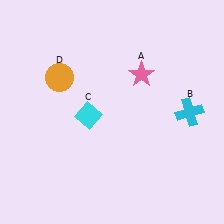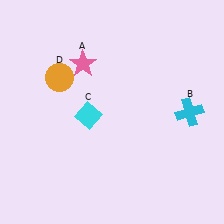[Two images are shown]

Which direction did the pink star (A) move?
The pink star (A) moved left.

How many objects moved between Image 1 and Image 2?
1 object moved between the two images.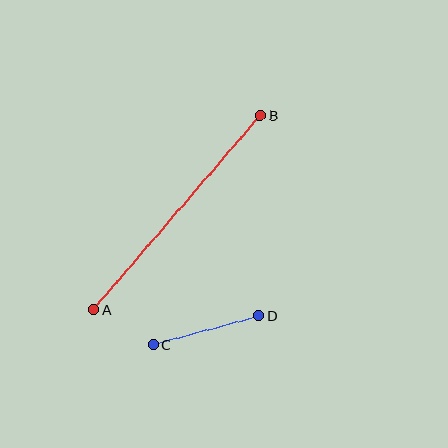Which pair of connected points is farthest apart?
Points A and B are farthest apart.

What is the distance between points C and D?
The distance is approximately 109 pixels.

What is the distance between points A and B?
The distance is approximately 256 pixels.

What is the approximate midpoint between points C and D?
The midpoint is at approximately (206, 330) pixels.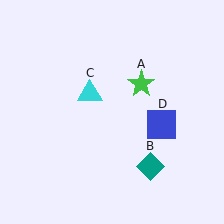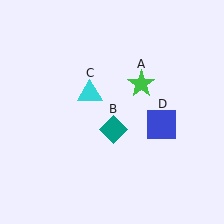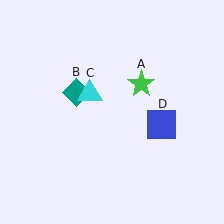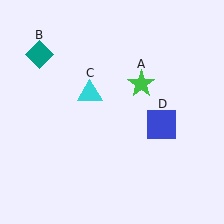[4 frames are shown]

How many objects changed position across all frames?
1 object changed position: teal diamond (object B).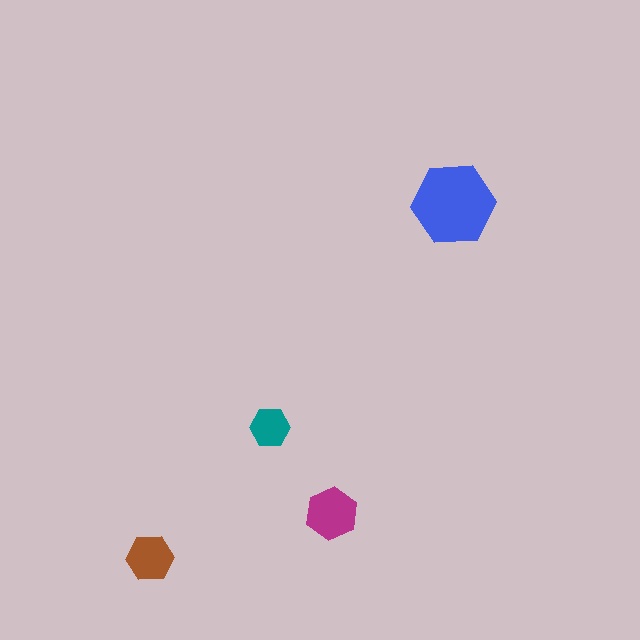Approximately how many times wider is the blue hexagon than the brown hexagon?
About 2 times wider.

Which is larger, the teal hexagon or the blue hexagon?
The blue one.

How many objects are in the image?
There are 4 objects in the image.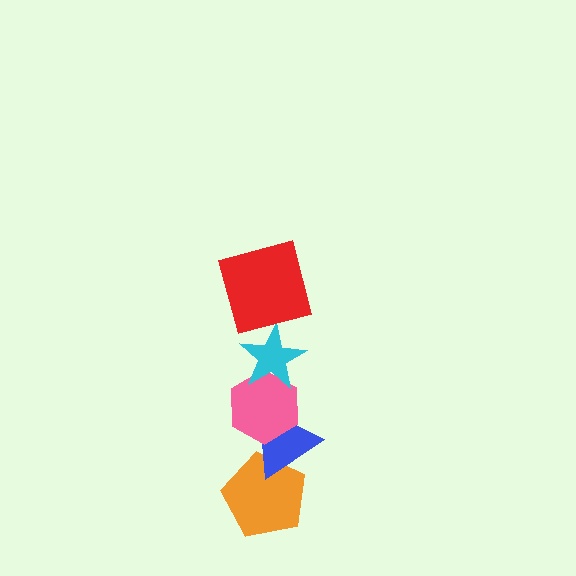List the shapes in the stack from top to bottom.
From top to bottom: the red square, the cyan star, the pink hexagon, the blue triangle, the orange pentagon.